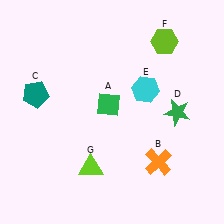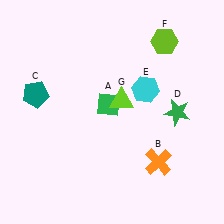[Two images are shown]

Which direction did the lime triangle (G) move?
The lime triangle (G) moved up.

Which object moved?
The lime triangle (G) moved up.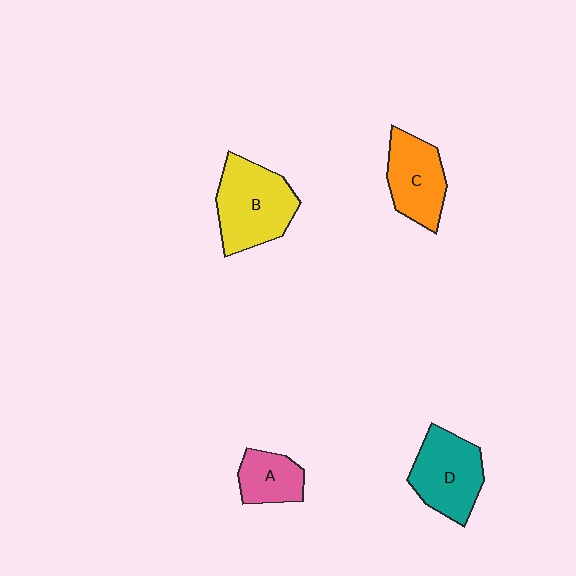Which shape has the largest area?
Shape B (yellow).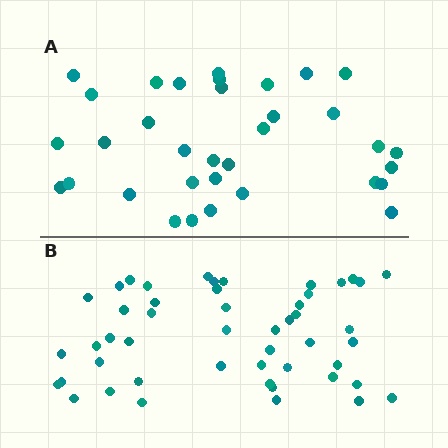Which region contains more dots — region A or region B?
Region B (the bottom region) has more dots.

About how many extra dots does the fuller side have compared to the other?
Region B has approximately 15 more dots than region A.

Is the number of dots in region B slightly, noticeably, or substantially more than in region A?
Region B has noticeably more, but not dramatically so. The ratio is roughly 1.4 to 1.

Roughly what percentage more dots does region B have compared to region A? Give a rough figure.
About 45% more.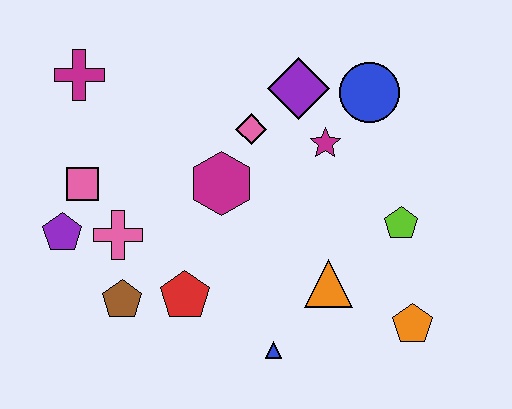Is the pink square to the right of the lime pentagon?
No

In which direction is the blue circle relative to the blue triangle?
The blue circle is above the blue triangle.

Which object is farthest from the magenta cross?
The orange pentagon is farthest from the magenta cross.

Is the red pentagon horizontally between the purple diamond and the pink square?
Yes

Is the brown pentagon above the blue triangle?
Yes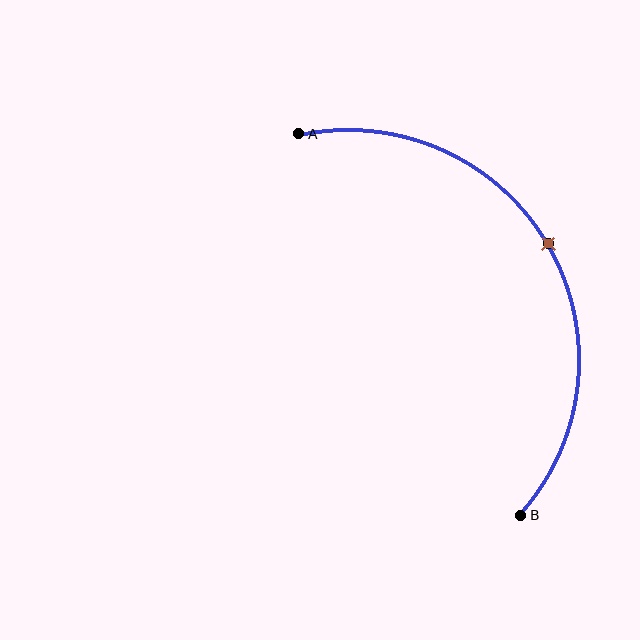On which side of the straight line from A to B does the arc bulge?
The arc bulges to the right of the straight line connecting A and B.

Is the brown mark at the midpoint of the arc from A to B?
Yes. The brown mark lies on the arc at equal arc-length from both A and B — it is the arc midpoint.